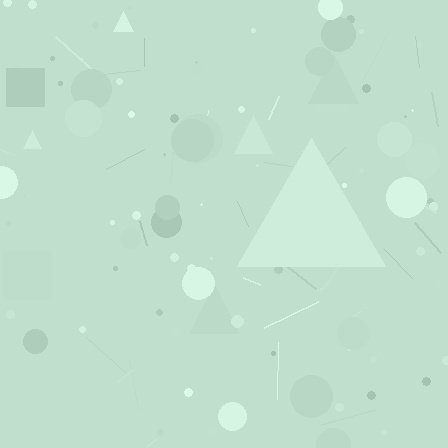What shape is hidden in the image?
A triangle is hidden in the image.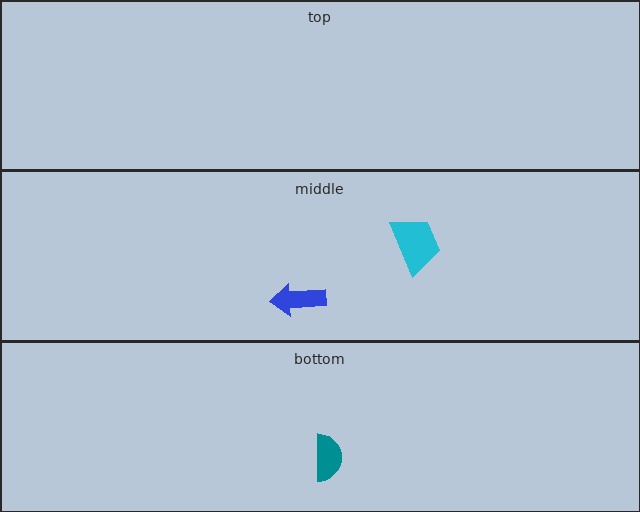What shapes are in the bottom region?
The teal semicircle.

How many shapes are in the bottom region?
1.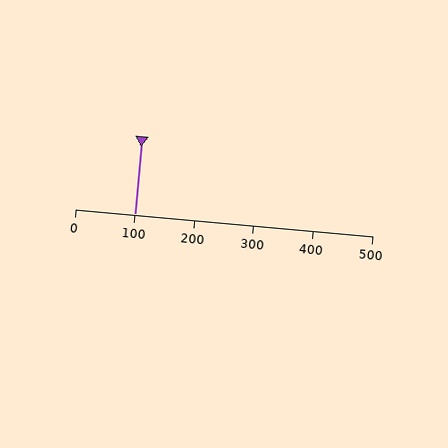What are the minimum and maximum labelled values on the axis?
The axis runs from 0 to 500.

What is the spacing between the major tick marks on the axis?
The major ticks are spaced 100 apart.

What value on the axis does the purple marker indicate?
The marker indicates approximately 100.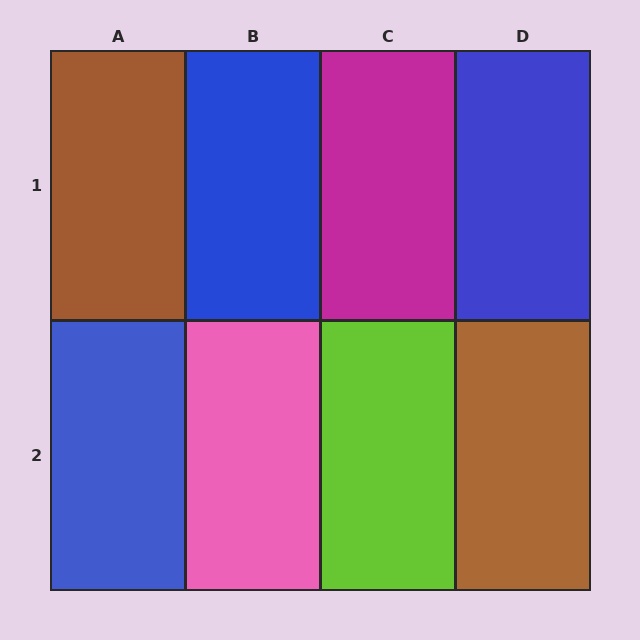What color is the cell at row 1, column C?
Magenta.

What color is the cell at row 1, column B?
Blue.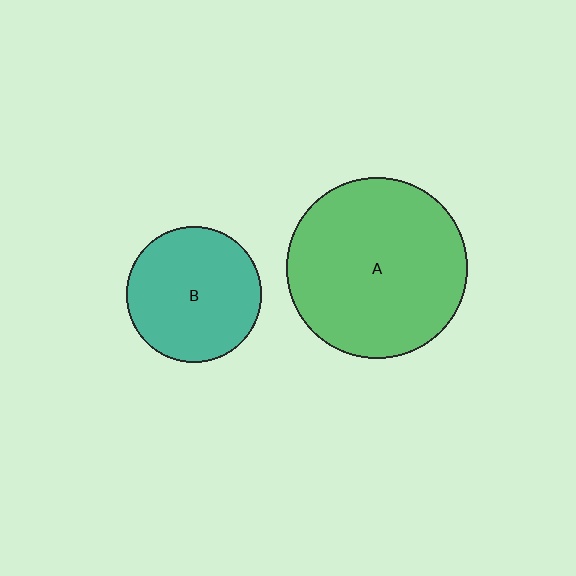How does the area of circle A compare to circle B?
Approximately 1.8 times.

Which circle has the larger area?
Circle A (green).